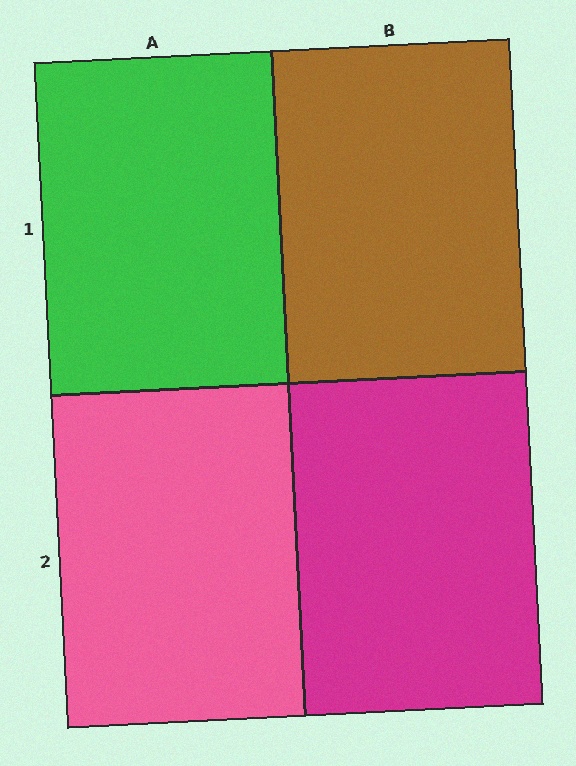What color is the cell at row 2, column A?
Pink.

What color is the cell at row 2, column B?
Magenta.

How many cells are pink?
1 cell is pink.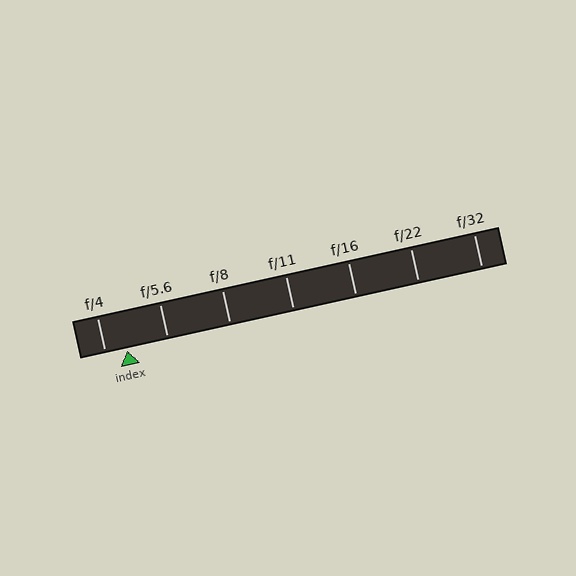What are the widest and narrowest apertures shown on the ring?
The widest aperture shown is f/4 and the narrowest is f/32.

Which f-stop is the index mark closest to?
The index mark is closest to f/4.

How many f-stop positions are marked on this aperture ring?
There are 7 f-stop positions marked.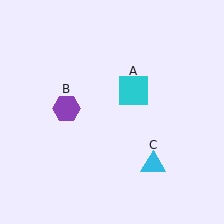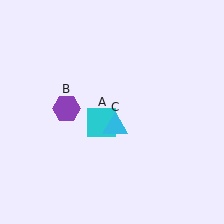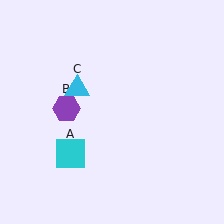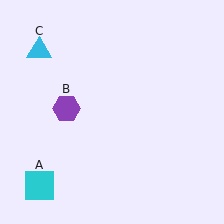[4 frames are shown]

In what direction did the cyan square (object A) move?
The cyan square (object A) moved down and to the left.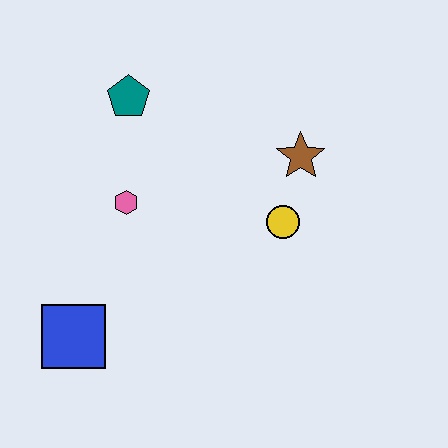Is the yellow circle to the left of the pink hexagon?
No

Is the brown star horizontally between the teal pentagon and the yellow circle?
No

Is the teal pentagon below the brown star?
No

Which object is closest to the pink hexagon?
The teal pentagon is closest to the pink hexagon.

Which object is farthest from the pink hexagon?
The brown star is farthest from the pink hexagon.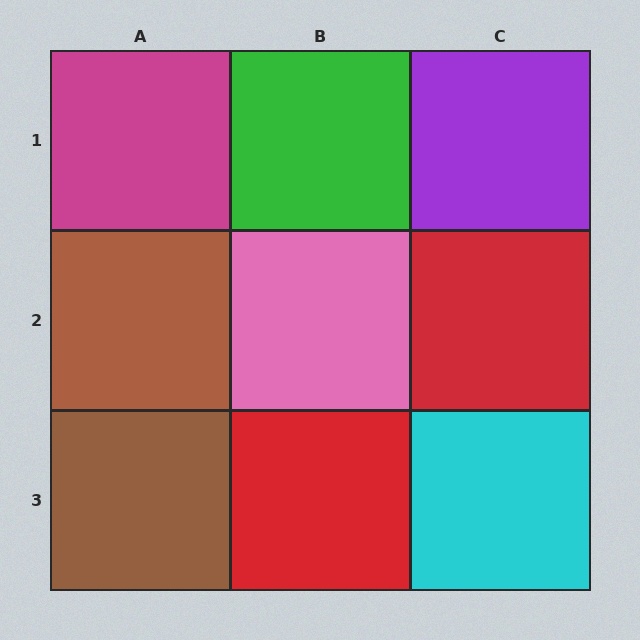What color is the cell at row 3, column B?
Red.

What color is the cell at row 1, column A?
Magenta.